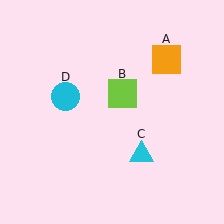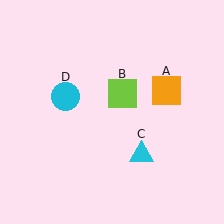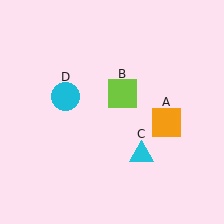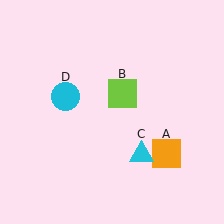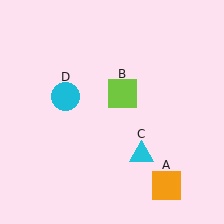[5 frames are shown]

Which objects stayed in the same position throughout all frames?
Lime square (object B) and cyan triangle (object C) and cyan circle (object D) remained stationary.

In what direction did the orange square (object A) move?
The orange square (object A) moved down.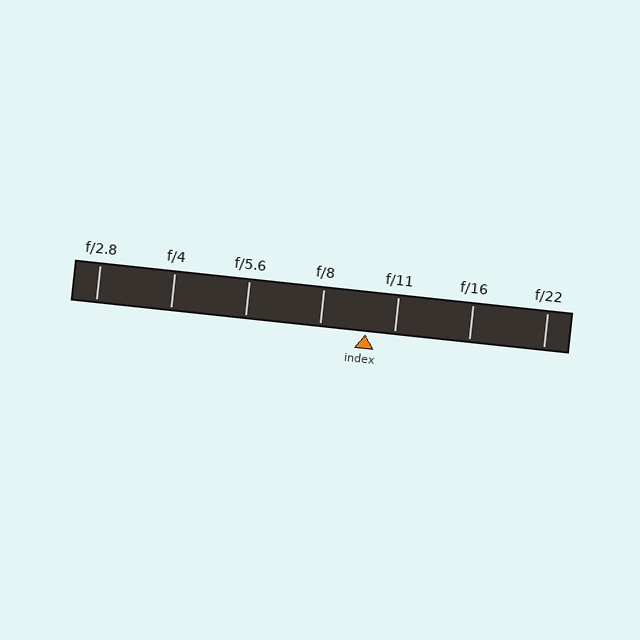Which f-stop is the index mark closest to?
The index mark is closest to f/11.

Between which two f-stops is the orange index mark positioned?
The index mark is between f/8 and f/11.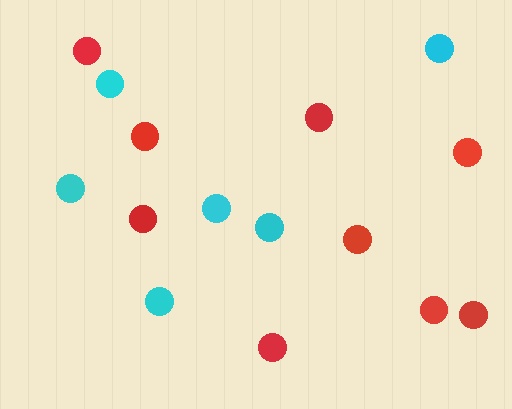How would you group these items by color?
There are 2 groups: one group of red circles (9) and one group of cyan circles (6).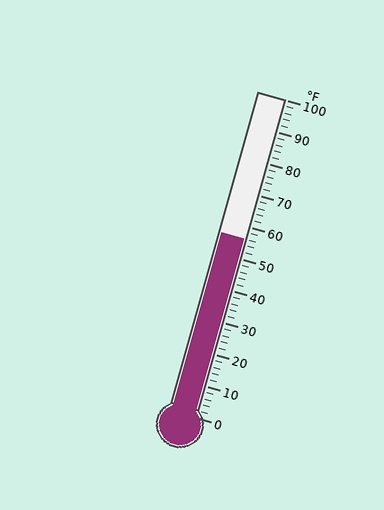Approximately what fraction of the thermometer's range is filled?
The thermometer is filled to approximately 55% of its range.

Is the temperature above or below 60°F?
The temperature is below 60°F.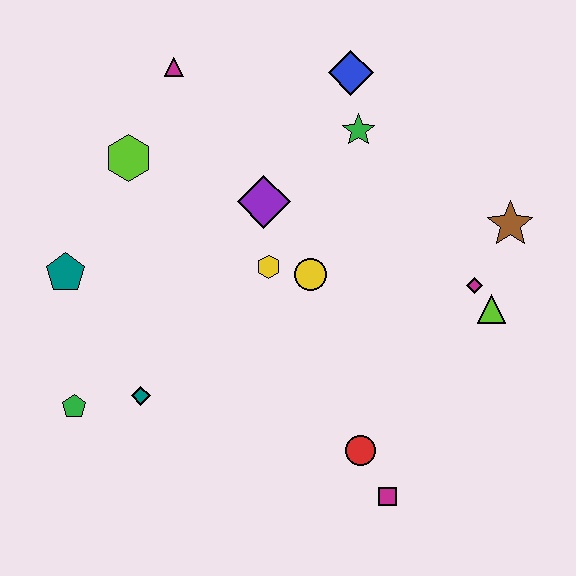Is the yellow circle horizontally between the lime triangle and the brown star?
No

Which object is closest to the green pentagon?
The teal diamond is closest to the green pentagon.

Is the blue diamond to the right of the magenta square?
No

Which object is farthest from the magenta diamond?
The green pentagon is farthest from the magenta diamond.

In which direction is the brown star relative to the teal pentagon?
The brown star is to the right of the teal pentagon.